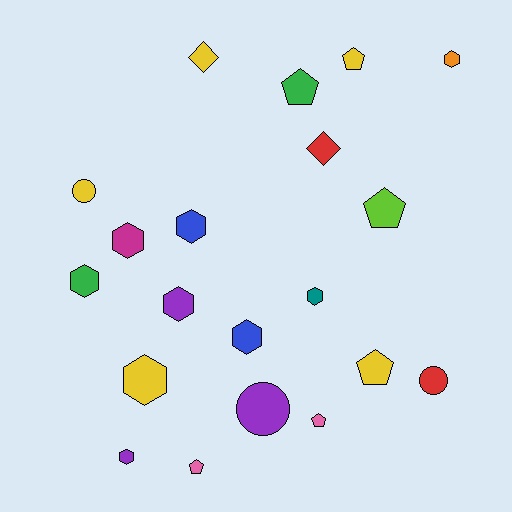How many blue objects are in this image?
There are 2 blue objects.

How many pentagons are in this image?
There are 6 pentagons.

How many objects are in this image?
There are 20 objects.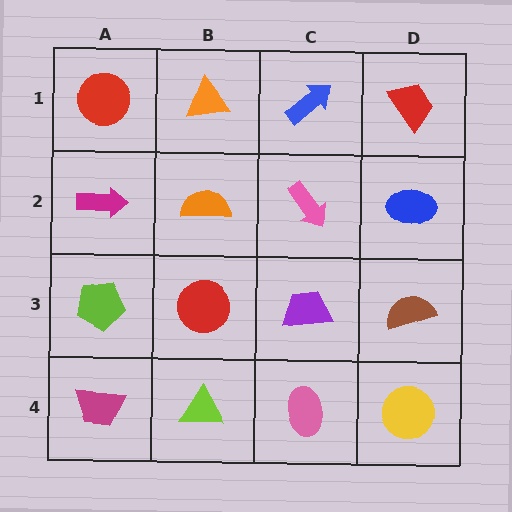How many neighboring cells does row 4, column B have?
3.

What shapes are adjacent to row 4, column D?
A brown semicircle (row 3, column D), a pink ellipse (row 4, column C).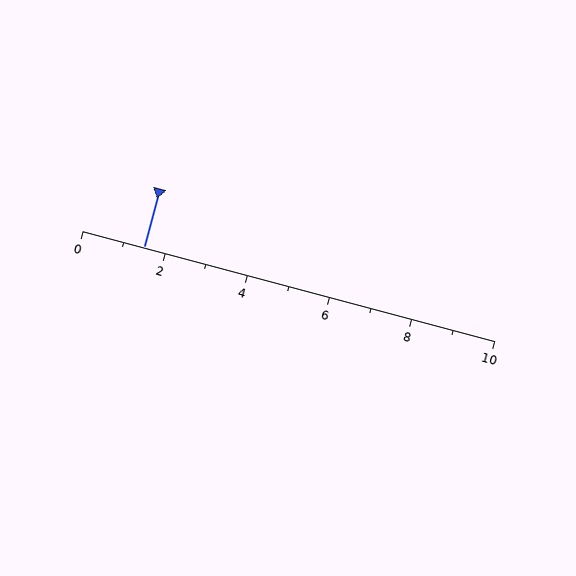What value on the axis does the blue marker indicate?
The marker indicates approximately 1.5.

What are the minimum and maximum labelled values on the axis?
The axis runs from 0 to 10.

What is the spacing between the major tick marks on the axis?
The major ticks are spaced 2 apart.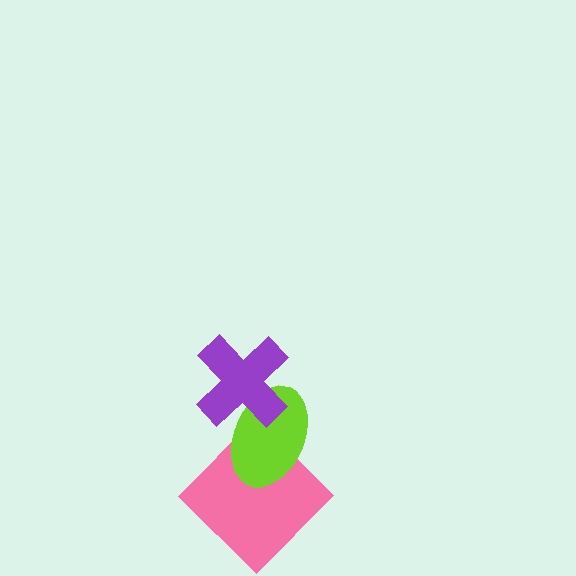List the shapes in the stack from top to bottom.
From top to bottom: the purple cross, the lime ellipse, the pink diamond.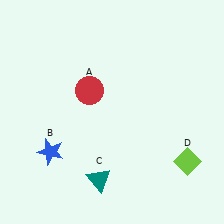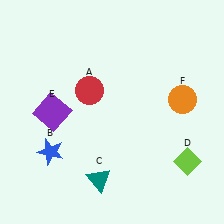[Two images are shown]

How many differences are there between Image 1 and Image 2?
There are 2 differences between the two images.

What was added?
A purple square (E), an orange circle (F) were added in Image 2.